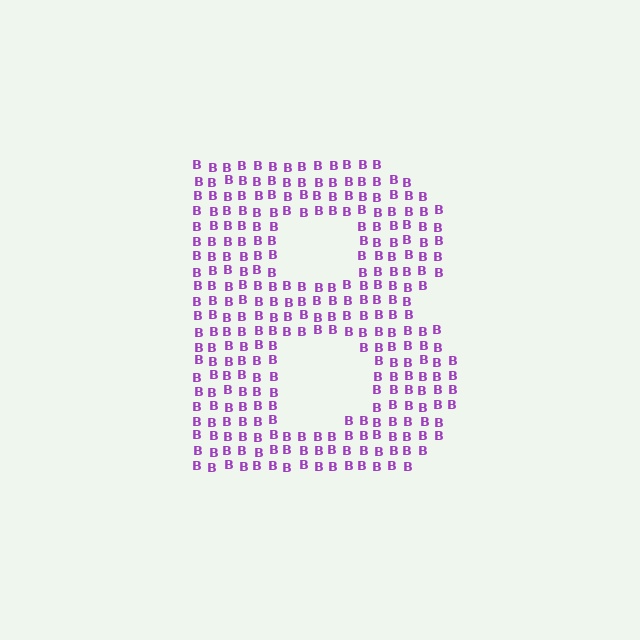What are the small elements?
The small elements are letter B's.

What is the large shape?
The large shape is the letter B.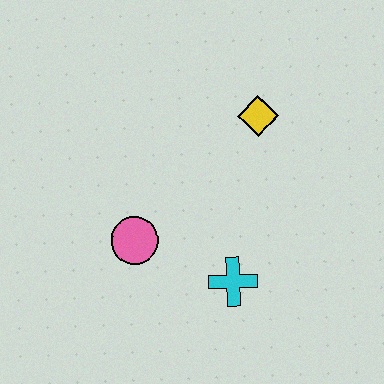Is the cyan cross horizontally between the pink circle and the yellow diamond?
Yes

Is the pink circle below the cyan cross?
No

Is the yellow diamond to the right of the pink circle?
Yes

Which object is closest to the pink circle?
The cyan cross is closest to the pink circle.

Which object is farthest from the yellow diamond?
The pink circle is farthest from the yellow diamond.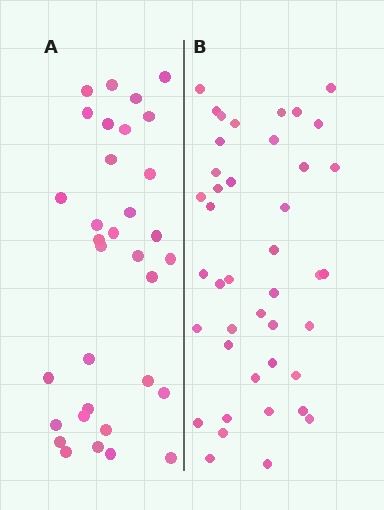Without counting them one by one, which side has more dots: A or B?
Region B (the right region) has more dots.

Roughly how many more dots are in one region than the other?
Region B has roughly 8 or so more dots than region A.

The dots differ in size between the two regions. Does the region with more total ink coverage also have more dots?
No. Region A has more total ink coverage because its dots are larger, but region B actually contains more individual dots. Total area can be misleading — the number of items is what matters here.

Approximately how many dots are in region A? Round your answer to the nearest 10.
About 30 dots. (The exact count is 33, which rounds to 30.)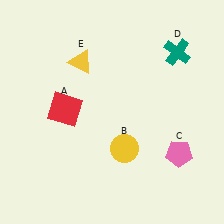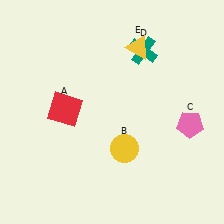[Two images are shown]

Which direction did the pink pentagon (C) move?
The pink pentagon (C) moved up.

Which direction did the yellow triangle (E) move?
The yellow triangle (E) moved right.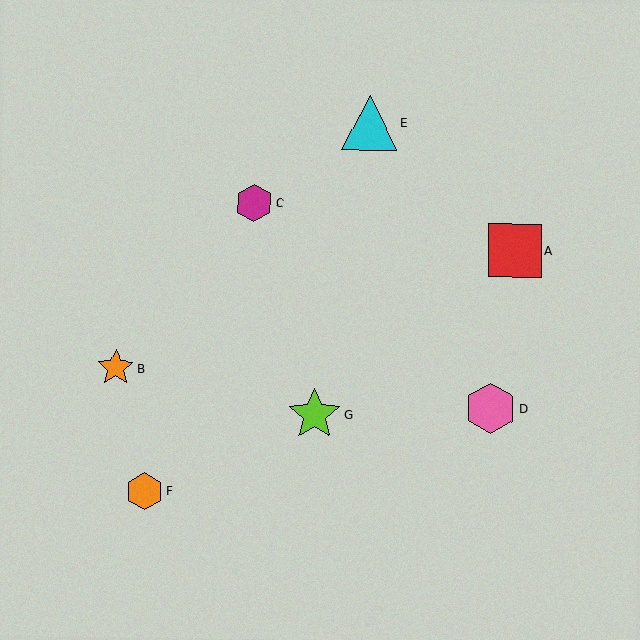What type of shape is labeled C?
Shape C is a magenta hexagon.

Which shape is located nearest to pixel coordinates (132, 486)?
The orange hexagon (labeled F) at (145, 491) is nearest to that location.